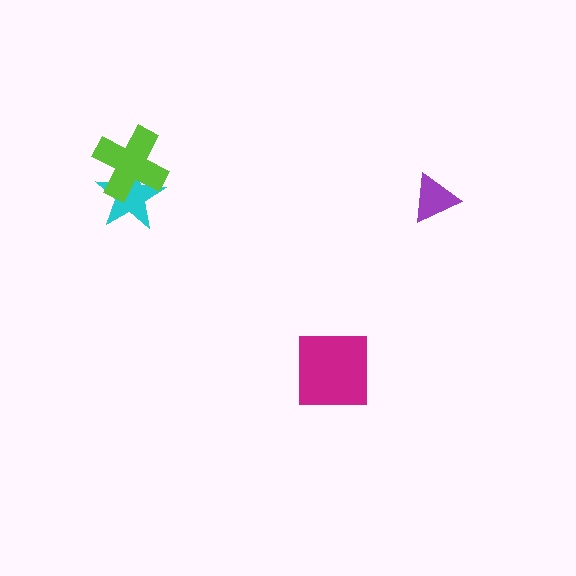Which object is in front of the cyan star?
The lime cross is in front of the cyan star.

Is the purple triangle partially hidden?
No, no other shape covers it.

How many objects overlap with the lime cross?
1 object overlaps with the lime cross.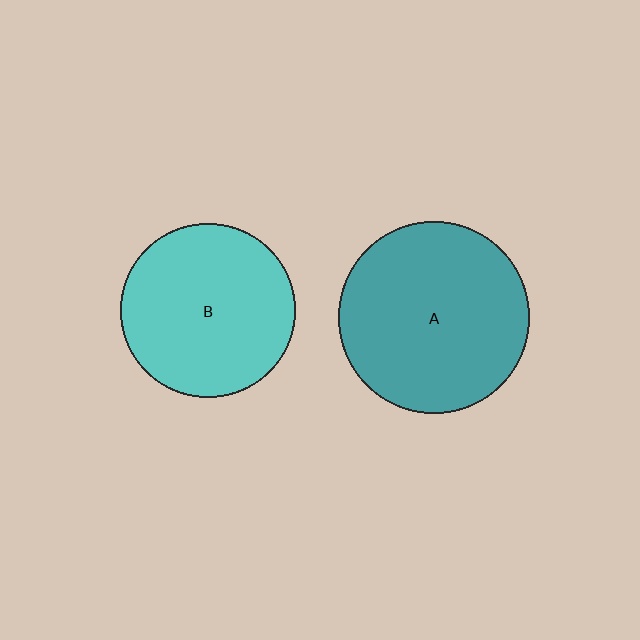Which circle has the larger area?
Circle A (teal).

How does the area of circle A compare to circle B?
Approximately 1.2 times.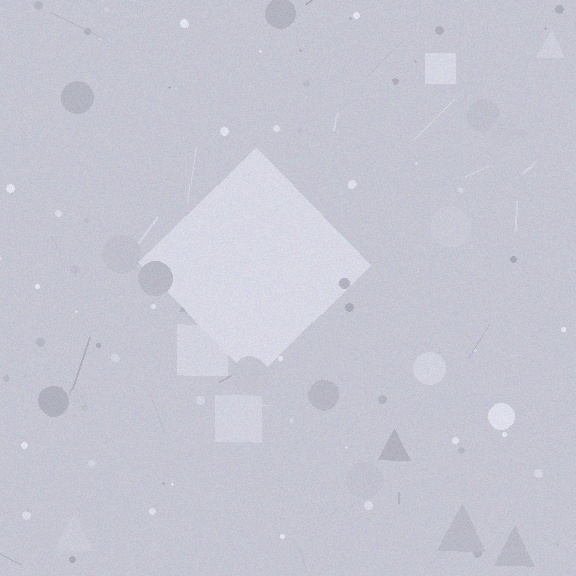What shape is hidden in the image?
A diamond is hidden in the image.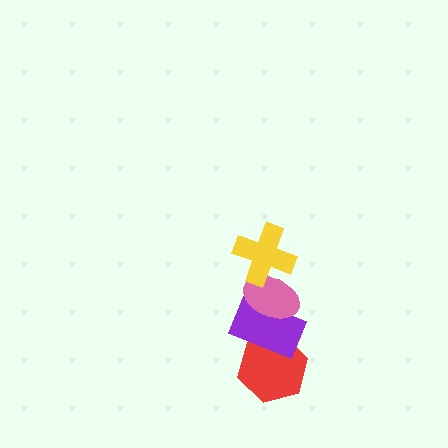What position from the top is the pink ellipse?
The pink ellipse is 2nd from the top.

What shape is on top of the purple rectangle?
The pink ellipse is on top of the purple rectangle.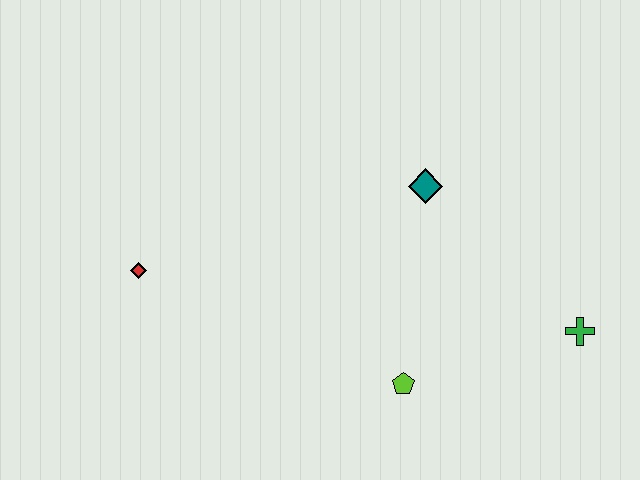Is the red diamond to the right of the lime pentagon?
No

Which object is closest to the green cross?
The lime pentagon is closest to the green cross.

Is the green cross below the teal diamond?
Yes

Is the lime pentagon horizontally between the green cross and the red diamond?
Yes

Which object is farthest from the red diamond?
The green cross is farthest from the red diamond.